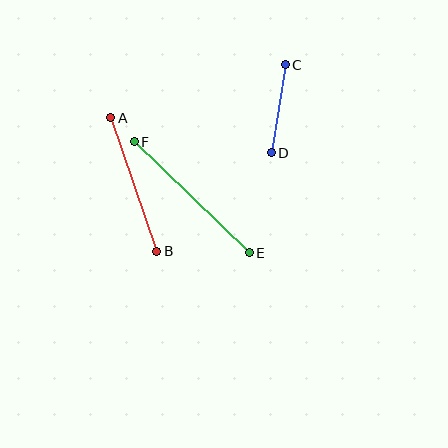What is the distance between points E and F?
The distance is approximately 160 pixels.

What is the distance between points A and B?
The distance is approximately 141 pixels.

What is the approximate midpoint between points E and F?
The midpoint is at approximately (192, 197) pixels.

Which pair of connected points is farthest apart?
Points E and F are farthest apart.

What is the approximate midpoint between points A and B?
The midpoint is at approximately (134, 185) pixels.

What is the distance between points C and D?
The distance is approximately 89 pixels.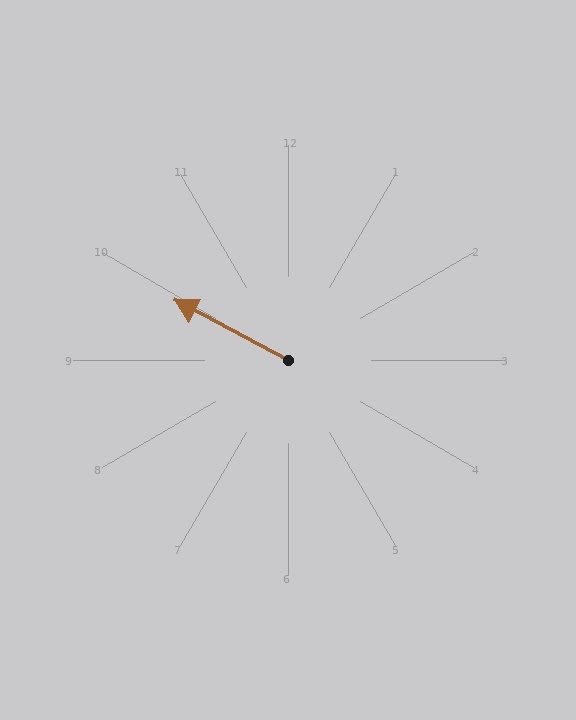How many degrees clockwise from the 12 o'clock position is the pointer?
Approximately 298 degrees.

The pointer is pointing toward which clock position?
Roughly 10 o'clock.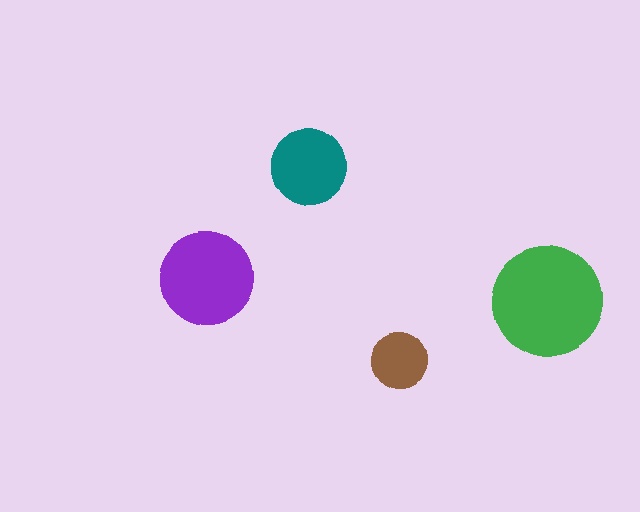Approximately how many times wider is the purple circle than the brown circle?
About 1.5 times wider.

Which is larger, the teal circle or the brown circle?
The teal one.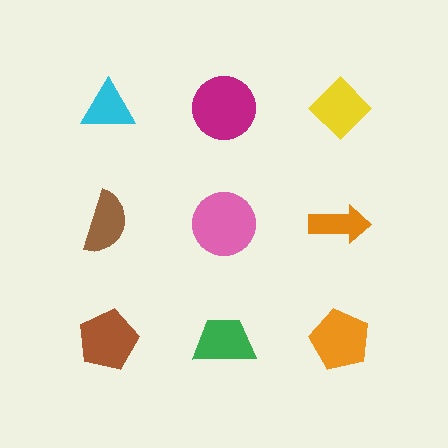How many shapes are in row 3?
3 shapes.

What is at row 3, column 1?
A brown pentagon.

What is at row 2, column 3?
An orange arrow.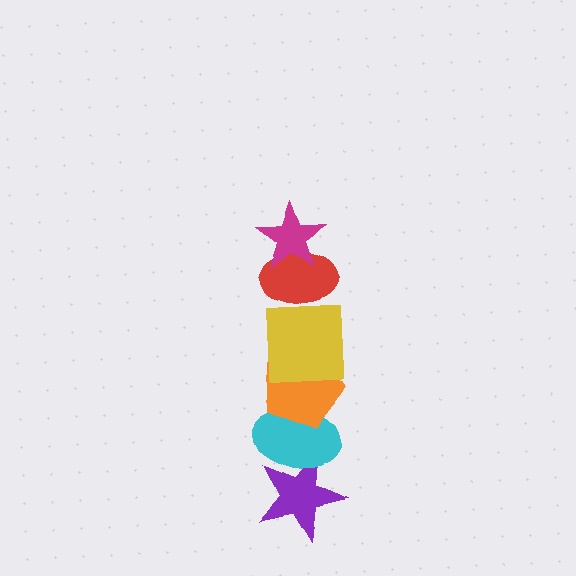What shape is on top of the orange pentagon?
The yellow square is on top of the orange pentagon.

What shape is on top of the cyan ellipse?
The orange pentagon is on top of the cyan ellipse.